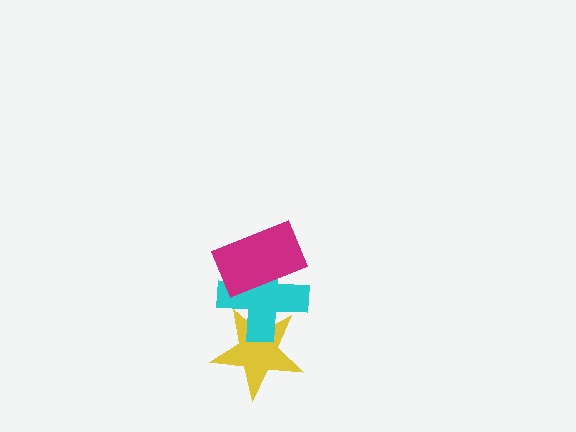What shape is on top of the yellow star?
The cyan cross is on top of the yellow star.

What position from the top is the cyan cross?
The cyan cross is 2nd from the top.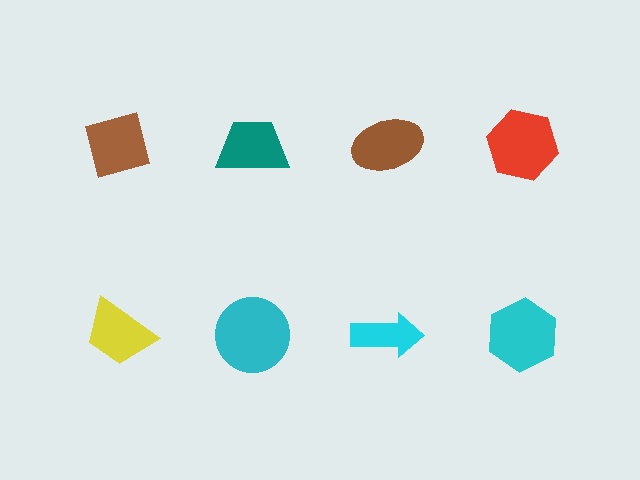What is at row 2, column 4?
A cyan hexagon.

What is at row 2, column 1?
A yellow trapezoid.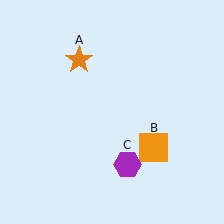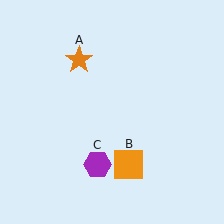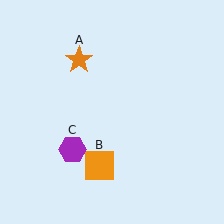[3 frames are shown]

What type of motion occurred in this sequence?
The orange square (object B), purple hexagon (object C) rotated clockwise around the center of the scene.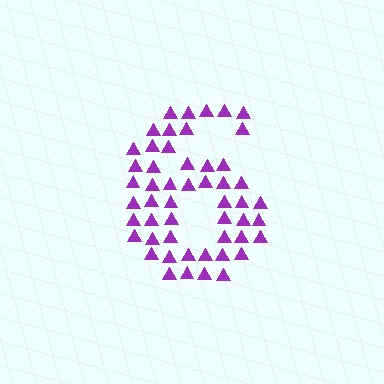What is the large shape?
The large shape is the digit 6.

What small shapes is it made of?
It is made of small triangles.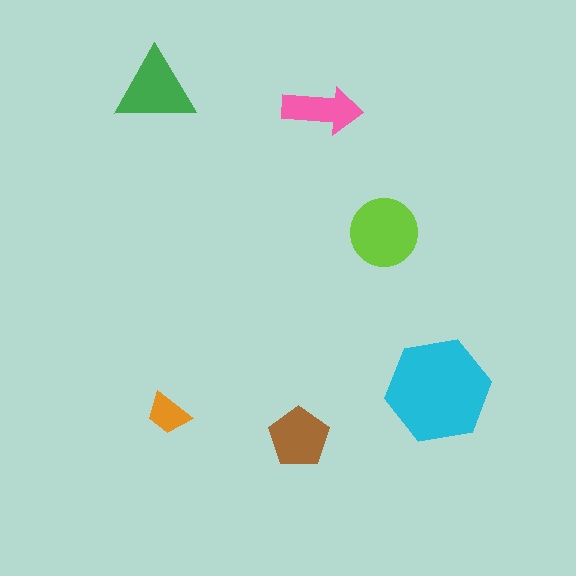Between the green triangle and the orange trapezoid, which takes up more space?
The green triangle.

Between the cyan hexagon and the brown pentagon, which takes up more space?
The cyan hexagon.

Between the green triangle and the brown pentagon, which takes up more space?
The green triangle.